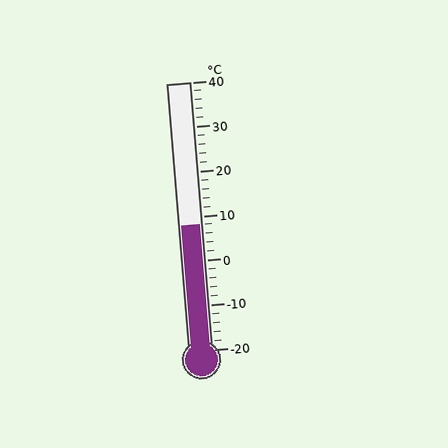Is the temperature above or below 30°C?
The temperature is below 30°C.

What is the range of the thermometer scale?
The thermometer scale ranges from -20°C to 40°C.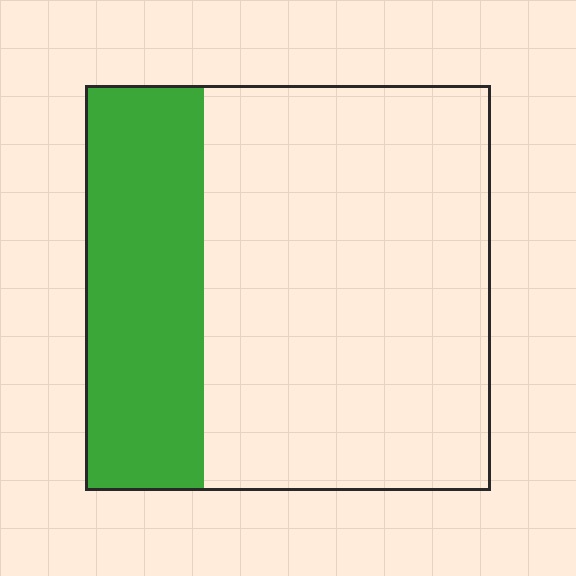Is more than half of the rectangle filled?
No.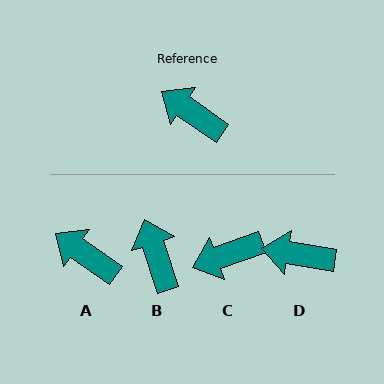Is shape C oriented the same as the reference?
No, it is off by about 55 degrees.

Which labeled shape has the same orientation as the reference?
A.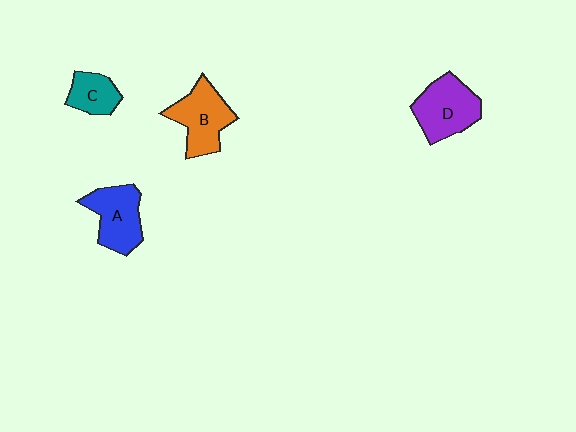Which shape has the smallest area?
Shape C (teal).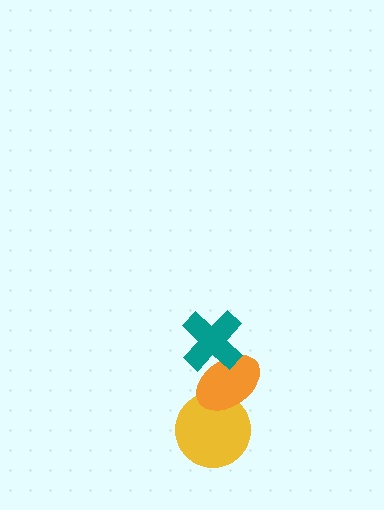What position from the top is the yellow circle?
The yellow circle is 3rd from the top.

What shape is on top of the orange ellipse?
The teal cross is on top of the orange ellipse.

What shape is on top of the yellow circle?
The orange ellipse is on top of the yellow circle.